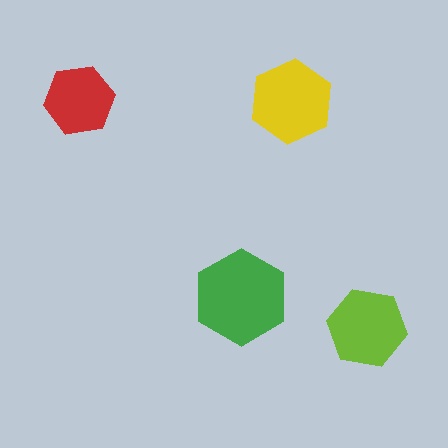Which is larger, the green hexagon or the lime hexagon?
The green one.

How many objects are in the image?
There are 4 objects in the image.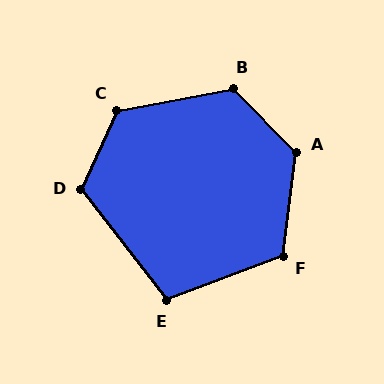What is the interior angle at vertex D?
Approximately 118 degrees (obtuse).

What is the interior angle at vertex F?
Approximately 118 degrees (obtuse).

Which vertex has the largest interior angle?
A, at approximately 128 degrees.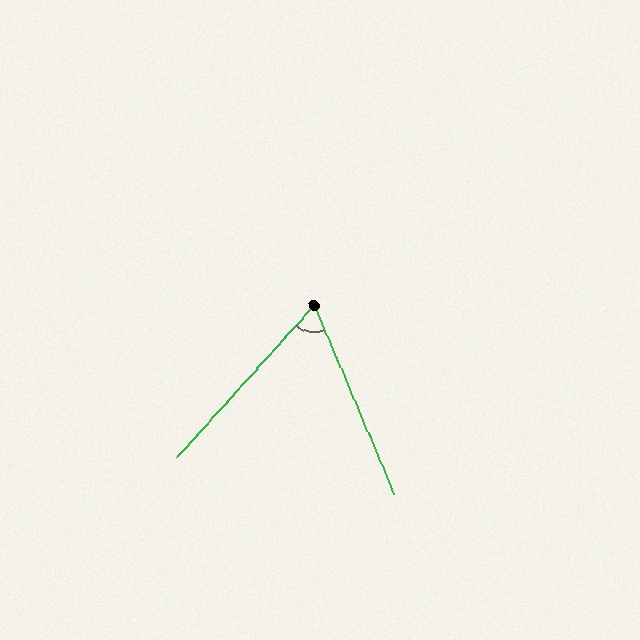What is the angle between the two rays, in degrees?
Approximately 65 degrees.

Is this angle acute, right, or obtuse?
It is acute.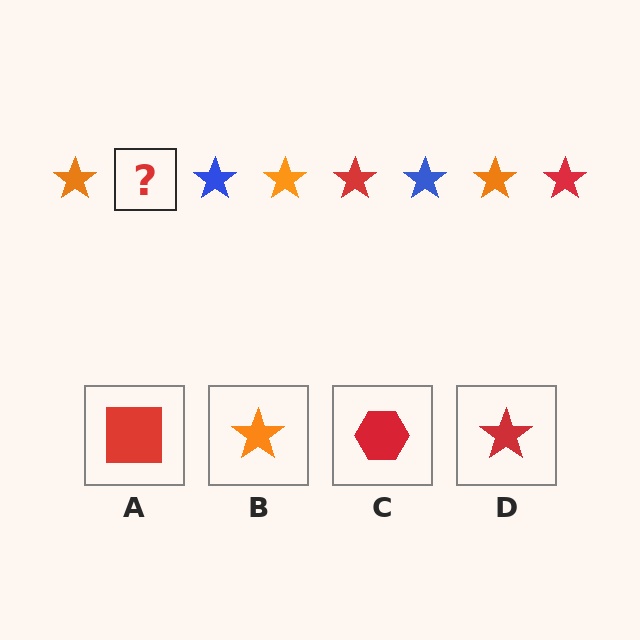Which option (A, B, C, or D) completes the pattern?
D.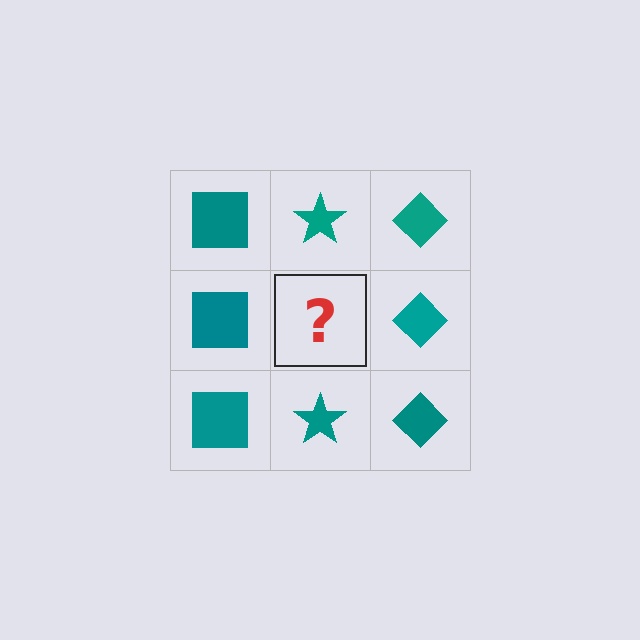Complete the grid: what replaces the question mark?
The question mark should be replaced with a teal star.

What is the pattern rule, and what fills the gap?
The rule is that each column has a consistent shape. The gap should be filled with a teal star.